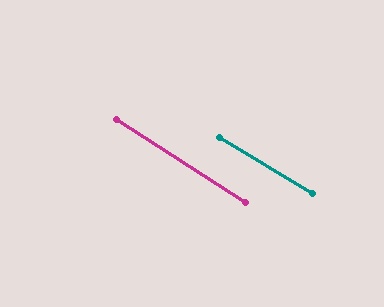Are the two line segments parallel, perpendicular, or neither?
Parallel — their directions differ by only 2.0°.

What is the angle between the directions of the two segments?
Approximately 2 degrees.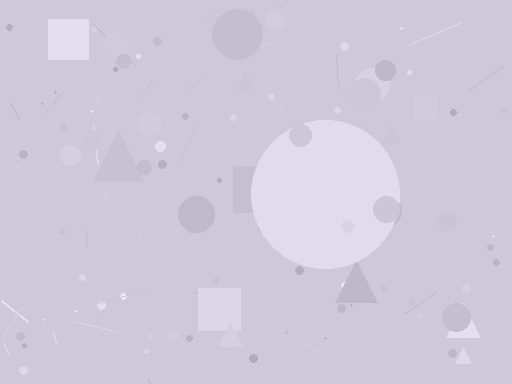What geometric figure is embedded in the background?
A circle is embedded in the background.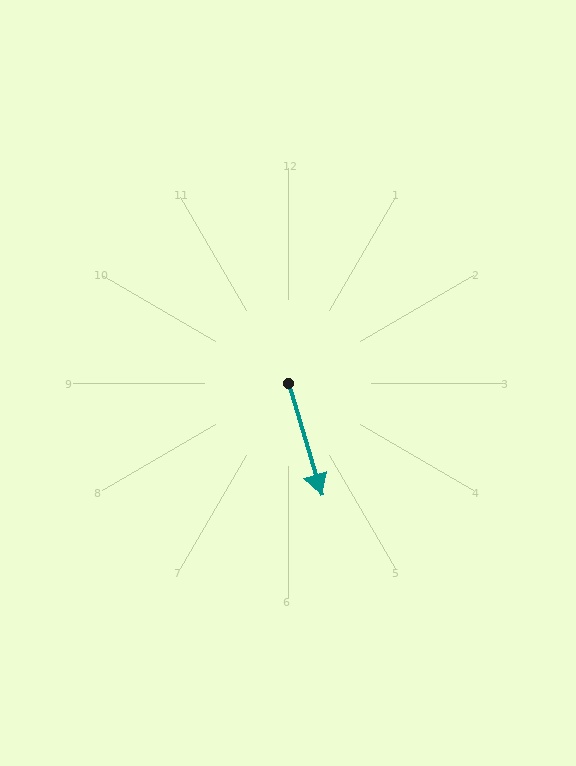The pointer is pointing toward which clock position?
Roughly 5 o'clock.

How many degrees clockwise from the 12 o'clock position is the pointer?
Approximately 164 degrees.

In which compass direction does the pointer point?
South.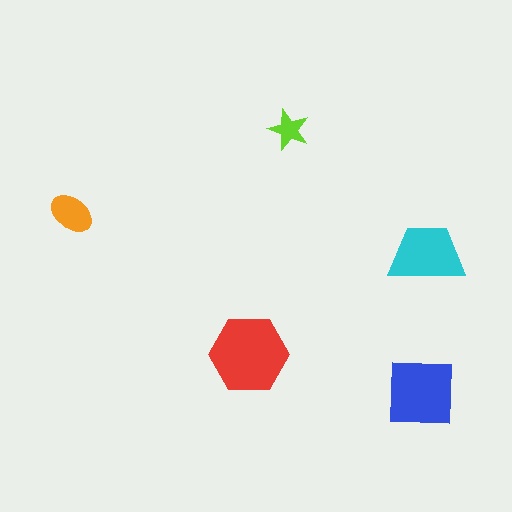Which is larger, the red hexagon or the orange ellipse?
The red hexagon.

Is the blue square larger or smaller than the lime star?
Larger.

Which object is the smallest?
The lime star.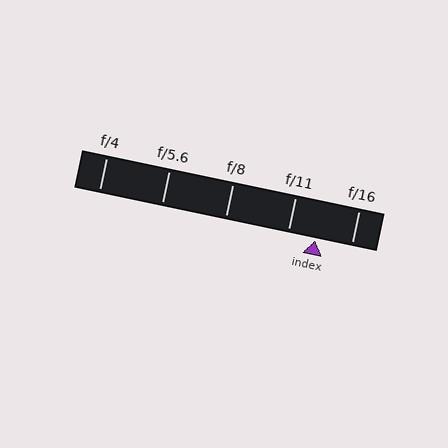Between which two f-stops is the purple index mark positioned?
The index mark is between f/11 and f/16.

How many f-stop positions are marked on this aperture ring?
There are 5 f-stop positions marked.